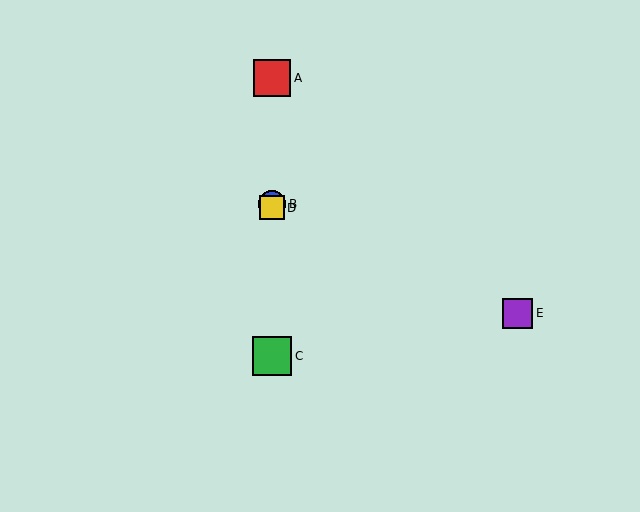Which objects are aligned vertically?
Objects A, B, C, D are aligned vertically.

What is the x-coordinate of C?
Object C is at x≈272.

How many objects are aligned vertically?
4 objects (A, B, C, D) are aligned vertically.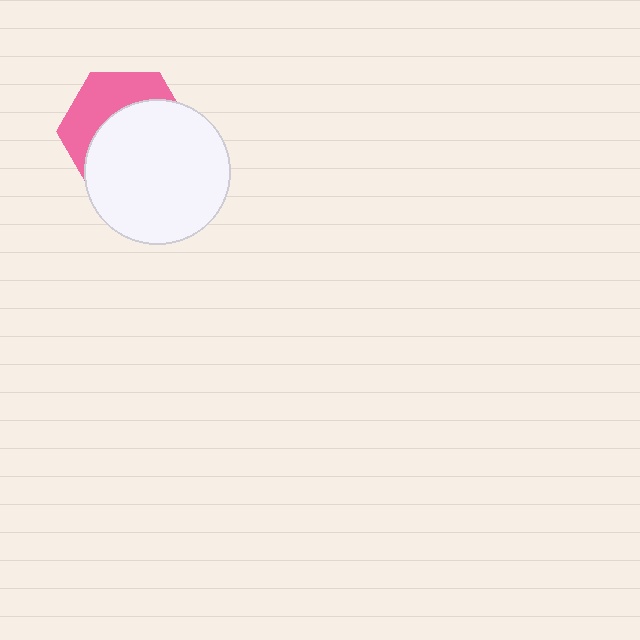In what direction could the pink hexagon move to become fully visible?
The pink hexagon could move up. That would shift it out from behind the white circle entirely.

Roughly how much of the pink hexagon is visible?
A small part of it is visible (roughly 39%).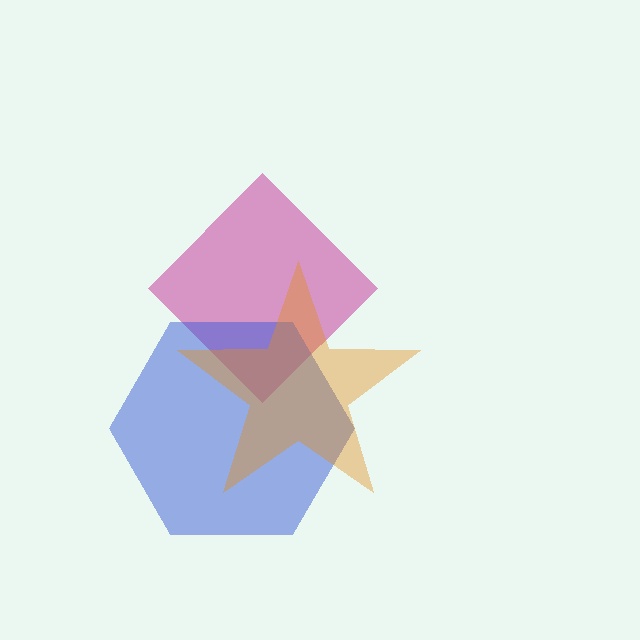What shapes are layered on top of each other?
The layered shapes are: a magenta diamond, a blue hexagon, an orange star.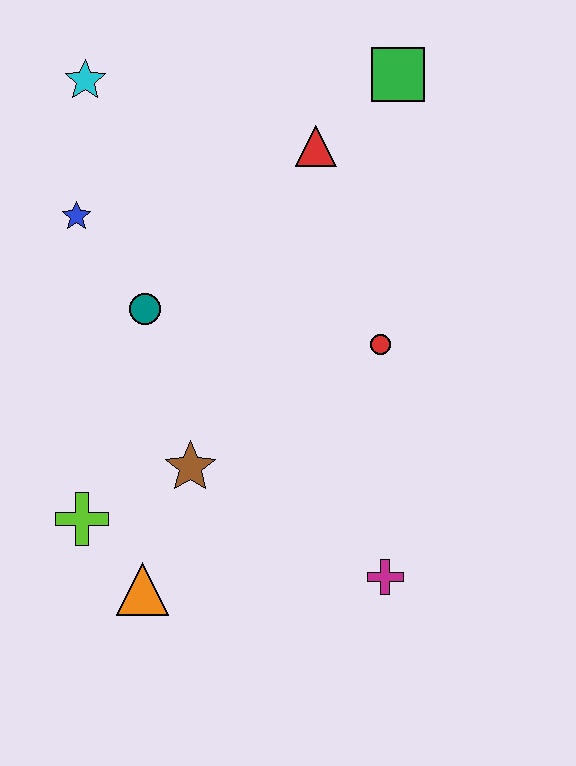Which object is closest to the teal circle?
The blue star is closest to the teal circle.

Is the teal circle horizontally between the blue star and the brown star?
Yes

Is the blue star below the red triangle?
Yes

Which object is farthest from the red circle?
The cyan star is farthest from the red circle.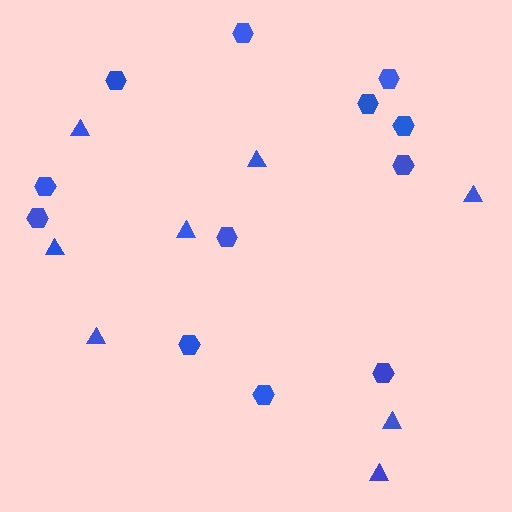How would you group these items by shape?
There are 2 groups: one group of triangles (8) and one group of hexagons (12).